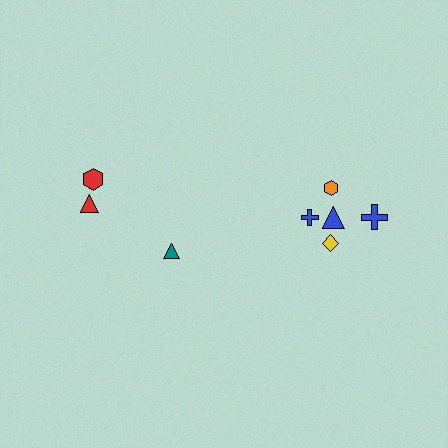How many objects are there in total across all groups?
There are 8 objects.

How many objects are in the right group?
There are 5 objects.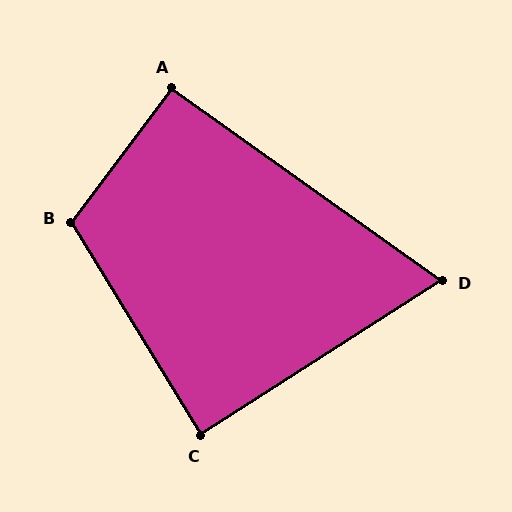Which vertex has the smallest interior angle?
D, at approximately 68 degrees.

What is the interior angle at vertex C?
Approximately 89 degrees (approximately right).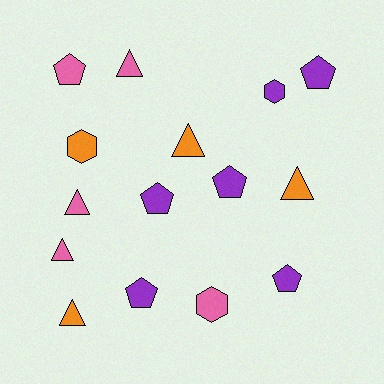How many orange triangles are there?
There are 3 orange triangles.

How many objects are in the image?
There are 15 objects.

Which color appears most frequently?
Purple, with 6 objects.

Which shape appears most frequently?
Triangle, with 6 objects.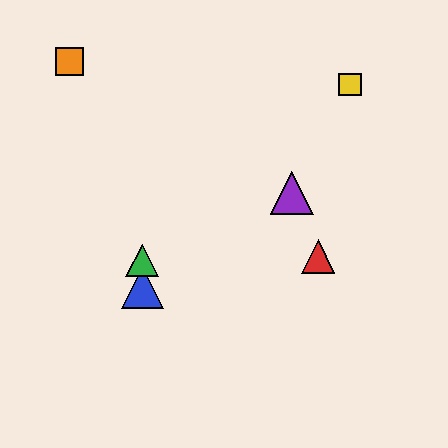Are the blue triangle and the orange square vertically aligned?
No, the blue triangle is at x≈142 and the orange square is at x≈69.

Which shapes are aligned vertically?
The blue triangle, the green triangle are aligned vertically.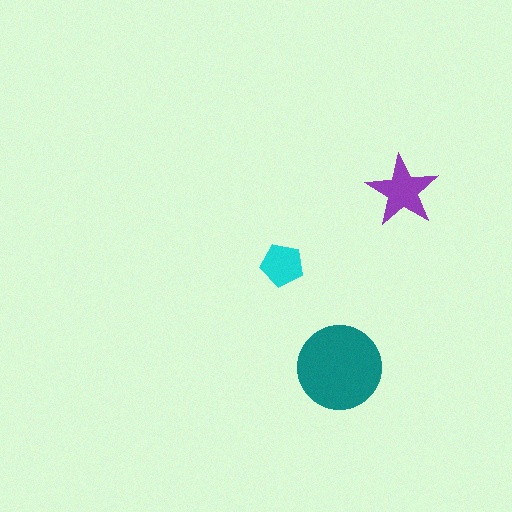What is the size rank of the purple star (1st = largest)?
2nd.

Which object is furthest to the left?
The cyan pentagon is leftmost.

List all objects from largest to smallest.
The teal circle, the purple star, the cyan pentagon.